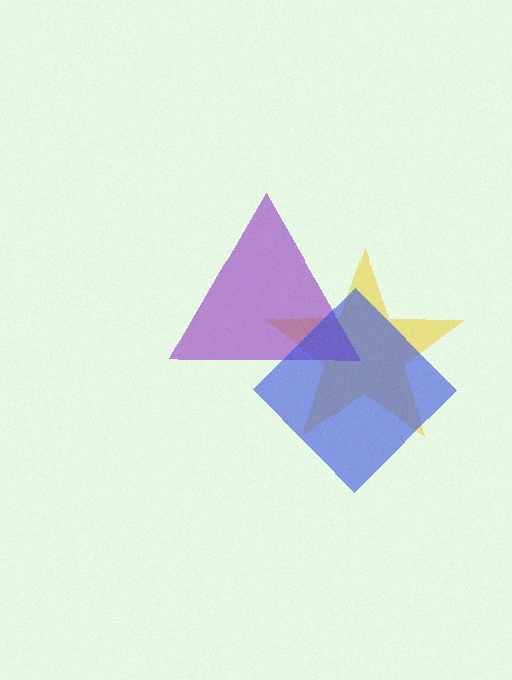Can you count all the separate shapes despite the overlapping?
Yes, there are 3 separate shapes.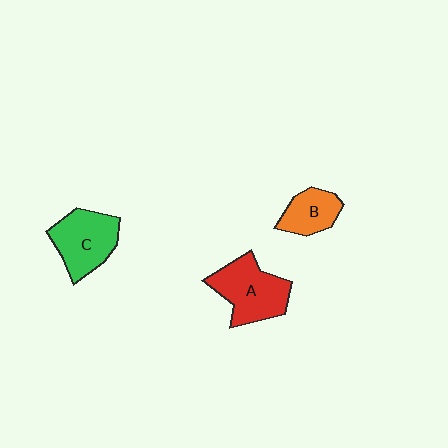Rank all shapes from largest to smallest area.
From largest to smallest: A (red), C (green), B (orange).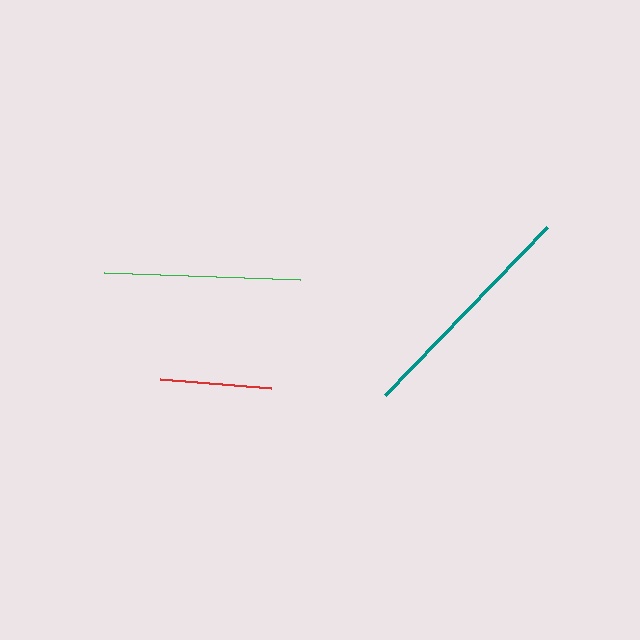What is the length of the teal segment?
The teal segment is approximately 233 pixels long.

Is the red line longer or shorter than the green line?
The green line is longer than the red line.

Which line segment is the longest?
The teal line is the longest at approximately 233 pixels.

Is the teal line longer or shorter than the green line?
The teal line is longer than the green line.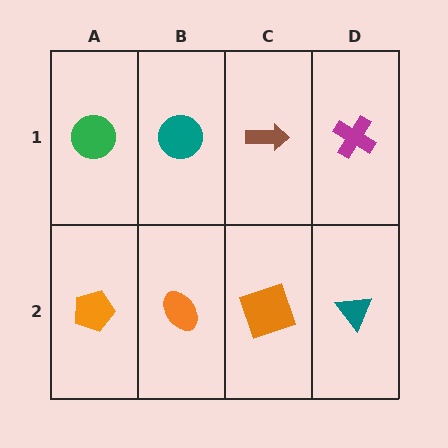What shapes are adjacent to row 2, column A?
A green circle (row 1, column A), an orange ellipse (row 2, column B).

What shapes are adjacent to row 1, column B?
An orange ellipse (row 2, column B), a green circle (row 1, column A), a brown arrow (row 1, column C).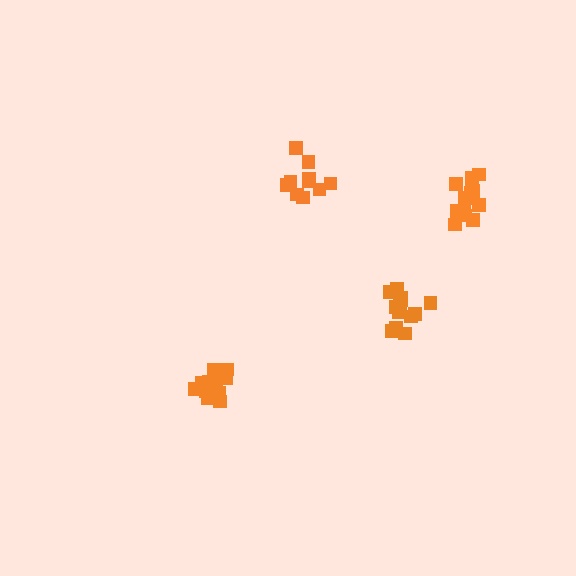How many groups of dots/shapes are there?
There are 4 groups.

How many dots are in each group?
Group 1: 11 dots, Group 2: 14 dots, Group 3: 14 dots, Group 4: 17 dots (56 total).